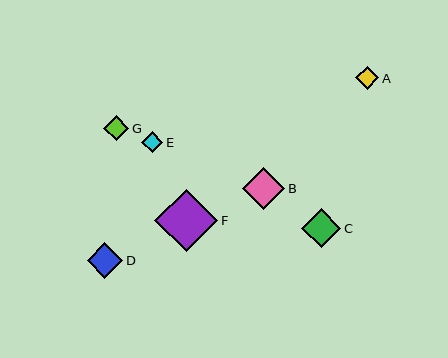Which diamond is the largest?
Diamond F is the largest with a size of approximately 63 pixels.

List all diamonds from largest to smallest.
From largest to smallest: F, B, C, D, G, A, E.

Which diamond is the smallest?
Diamond E is the smallest with a size of approximately 21 pixels.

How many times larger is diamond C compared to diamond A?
Diamond C is approximately 1.7 times the size of diamond A.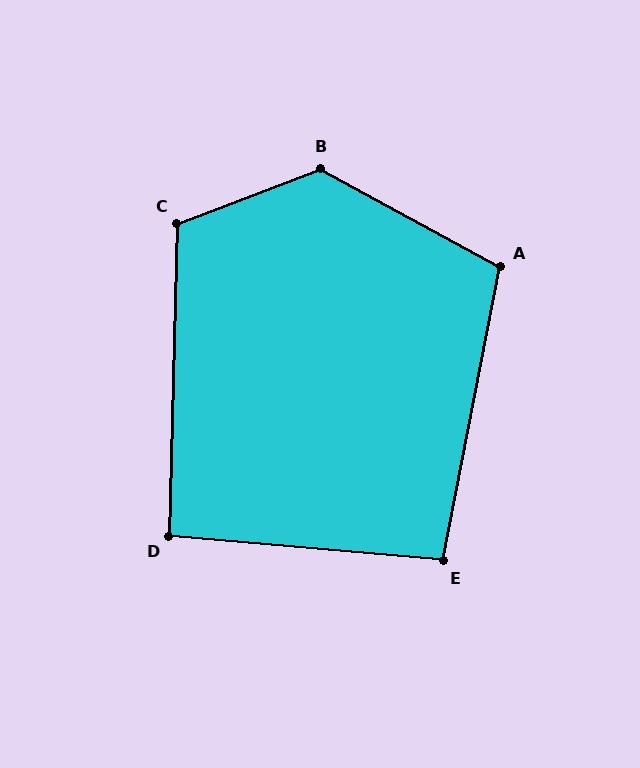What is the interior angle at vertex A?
Approximately 108 degrees (obtuse).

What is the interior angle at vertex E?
Approximately 96 degrees (obtuse).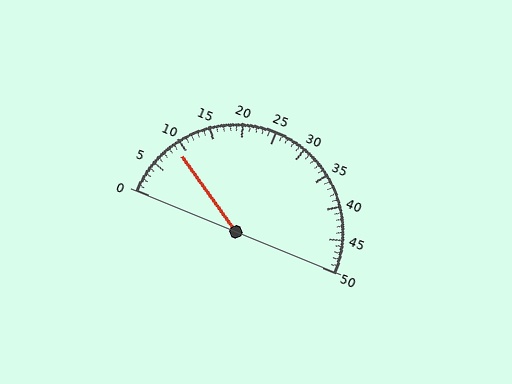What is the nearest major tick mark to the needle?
The nearest major tick mark is 10.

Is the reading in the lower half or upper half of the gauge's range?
The reading is in the lower half of the range (0 to 50).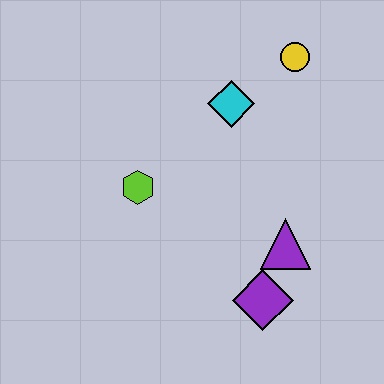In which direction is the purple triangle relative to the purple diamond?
The purple triangle is above the purple diamond.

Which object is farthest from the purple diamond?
The yellow circle is farthest from the purple diamond.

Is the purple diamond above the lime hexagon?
No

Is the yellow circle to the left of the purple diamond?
No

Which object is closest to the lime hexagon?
The cyan diamond is closest to the lime hexagon.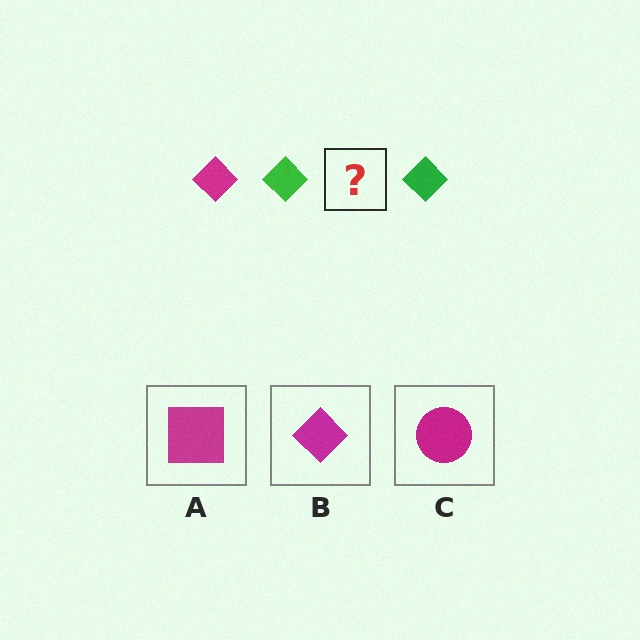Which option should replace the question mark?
Option B.